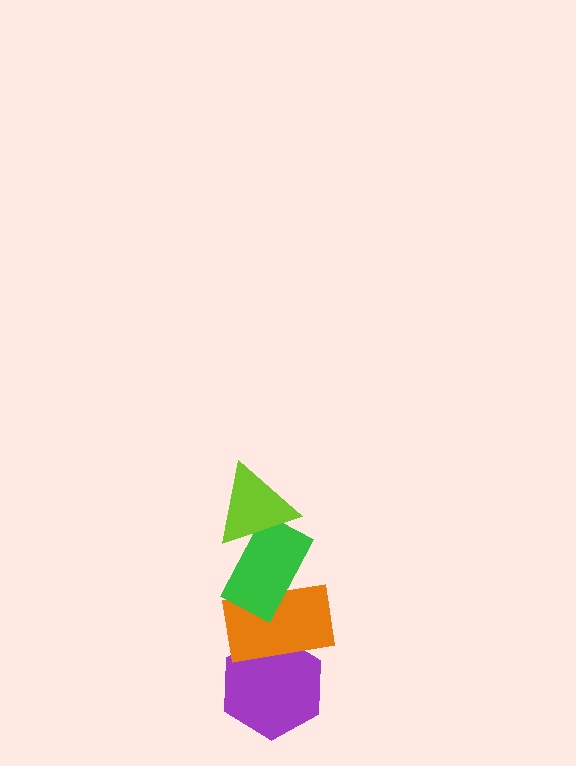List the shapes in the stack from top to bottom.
From top to bottom: the lime triangle, the green rectangle, the orange rectangle, the purple hexagon.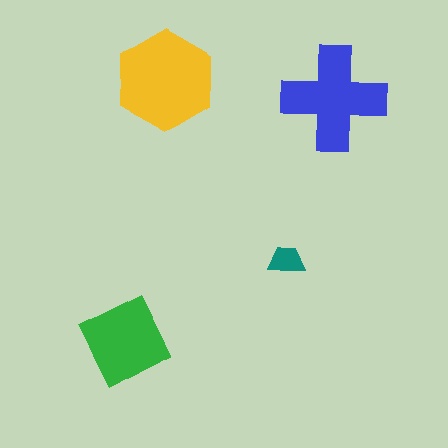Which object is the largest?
The yellow hexagon.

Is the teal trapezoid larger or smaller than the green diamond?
Smaller.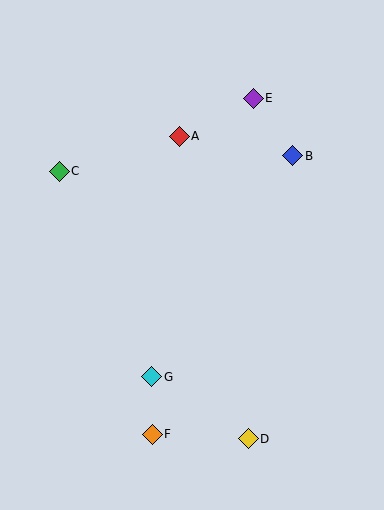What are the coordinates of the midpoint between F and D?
The midpoint between F and D is at (200, 436).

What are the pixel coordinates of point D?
Point D is at (248, 439).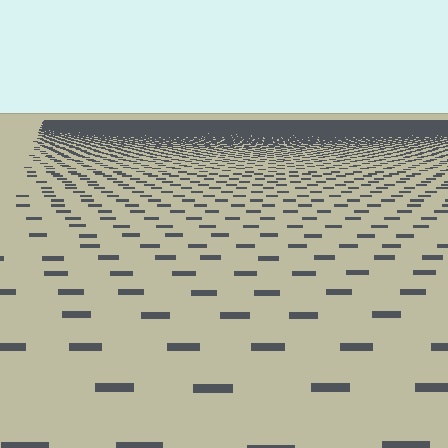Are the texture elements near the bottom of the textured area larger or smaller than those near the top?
Larger. Near the bottom, elements are closer to the viewer and appear at a bigger on-screen size.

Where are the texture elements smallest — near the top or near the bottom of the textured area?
Near the top.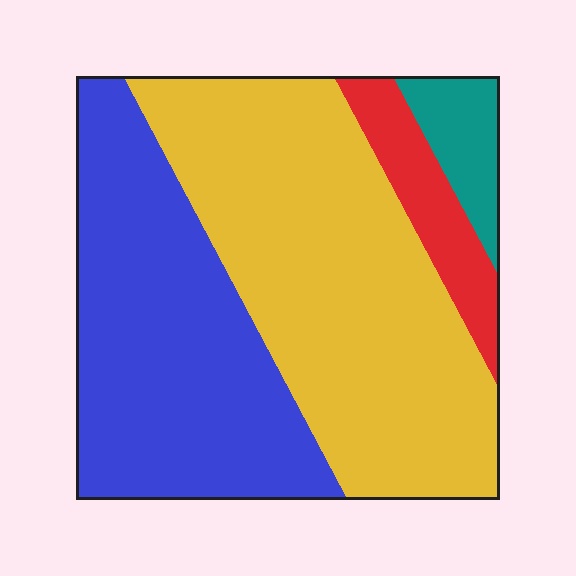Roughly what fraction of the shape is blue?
Blue takes up about three eighths (3/8) of the shape.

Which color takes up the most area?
Yellow, at roughly 50%.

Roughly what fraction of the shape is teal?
Teal covers roughly 5% of the shape.